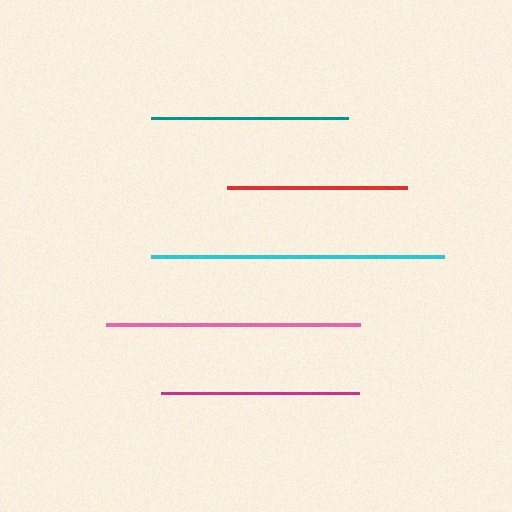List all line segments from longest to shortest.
From longest to shortest: cyan, pink, magenta, teal, red.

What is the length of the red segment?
The red segment is approximately 180 pixels long.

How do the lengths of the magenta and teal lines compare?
The magenta and teal lines are approximately the same length.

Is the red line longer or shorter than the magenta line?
The magenta line is longer than the red line.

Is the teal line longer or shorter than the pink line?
The pink line is longer than the teal line.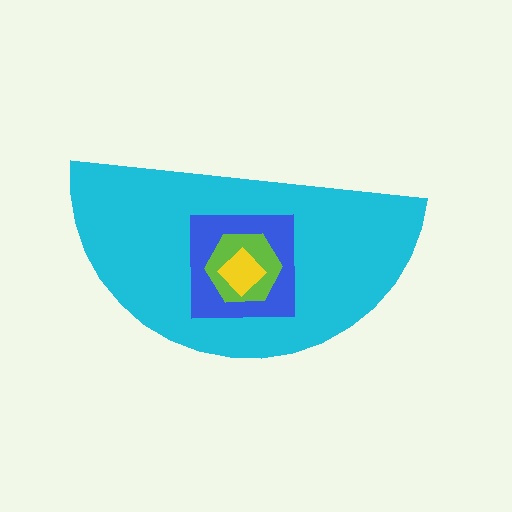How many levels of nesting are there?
4.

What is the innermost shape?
The yellow diamond.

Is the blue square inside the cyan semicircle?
Yes.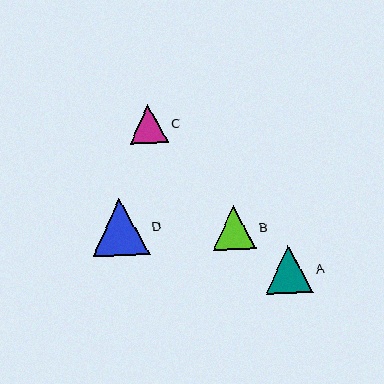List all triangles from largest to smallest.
From largest to smallest: D, A, B, C.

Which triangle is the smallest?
Triangle C is the smallest with a size of approximately 39 pixels.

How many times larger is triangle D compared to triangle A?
Triangle D is approximately 1.2 times the size of triangle A.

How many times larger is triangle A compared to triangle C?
Triangle A is approximately 1.2 times the size of triangle C.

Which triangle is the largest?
Triangle D is the largest with a size of approximately 56 pixels.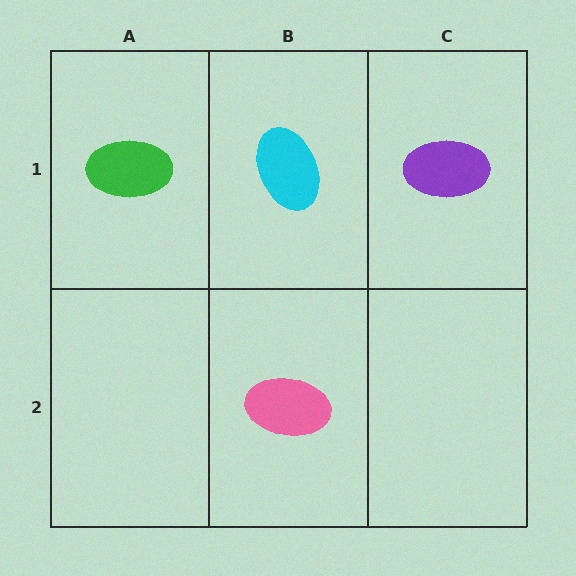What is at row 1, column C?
A purple ellipse.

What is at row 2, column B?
A pink ellipse.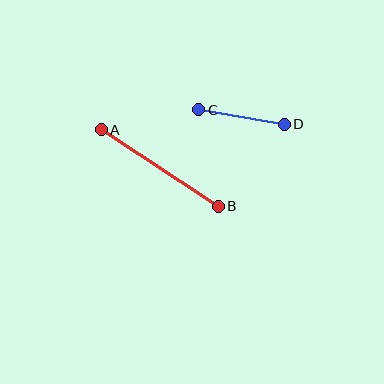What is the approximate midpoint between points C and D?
The midpoint is at approximately (242, 117) pixels.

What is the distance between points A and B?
The distance is approximately 140 pixels.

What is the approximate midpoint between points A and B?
The midpoint is at approximately (160, 168) pixels.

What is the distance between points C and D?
The distance is approximately 87 pixels.